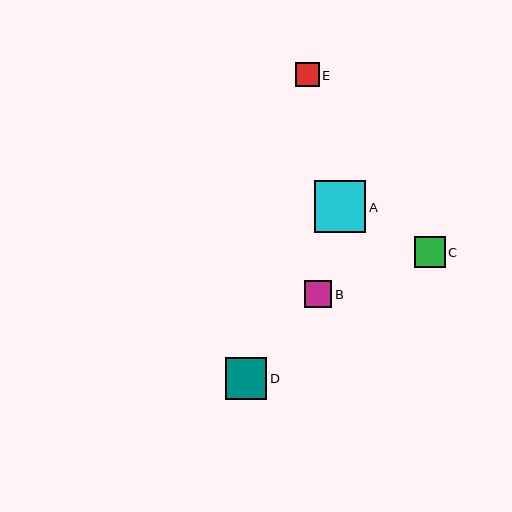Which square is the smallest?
Square E is the smallest with a size of approximately 24 pixels.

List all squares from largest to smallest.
From largest to smallest: A, D, C, B, E.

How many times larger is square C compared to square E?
Square C is approximately 1.3 times the size of square E.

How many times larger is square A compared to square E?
Square A is approximately 2.1 times the size of square E.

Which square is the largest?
Square A is the largest with a size of approximately 51 pixels.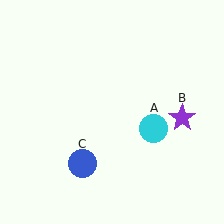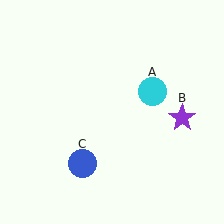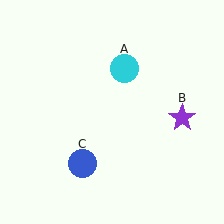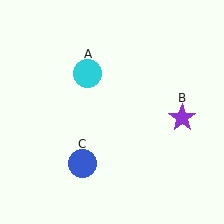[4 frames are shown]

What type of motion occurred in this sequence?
The cyan circle (object A) rotated counterclockwise around the center of the scene.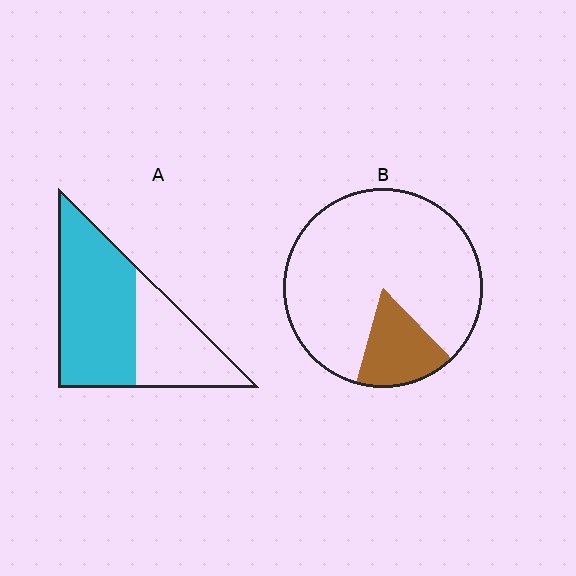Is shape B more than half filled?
No.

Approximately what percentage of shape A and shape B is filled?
A is approximately 60% and B is approximately 15%.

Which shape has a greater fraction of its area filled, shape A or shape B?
Shape A.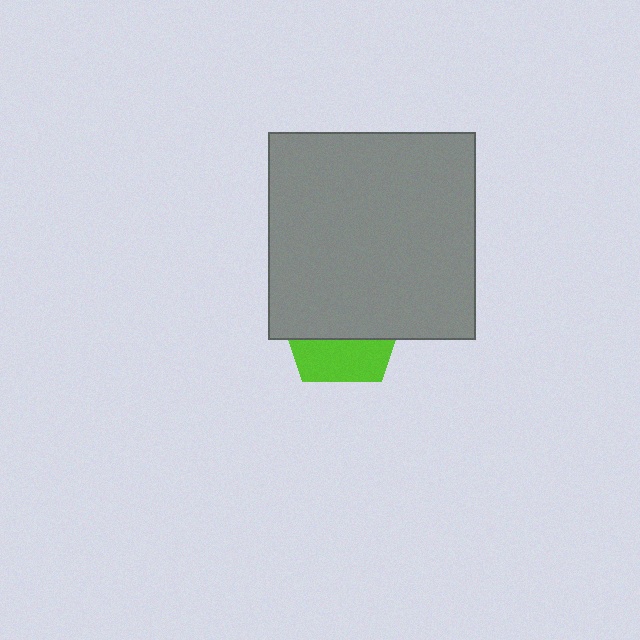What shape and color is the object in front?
The object in front is a gray square.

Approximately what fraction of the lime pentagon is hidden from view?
Roughly 64% of the lime pentagon is hidden behind the gray square.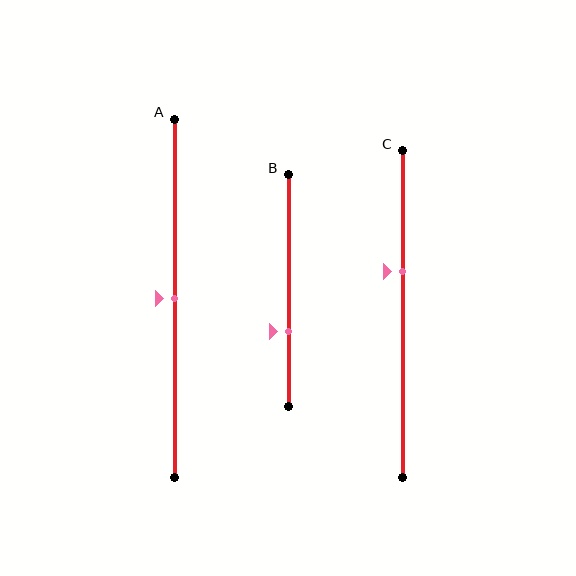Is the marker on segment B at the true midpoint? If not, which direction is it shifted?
No, the marker on segment B is shifted downward by about 18% of the segment length.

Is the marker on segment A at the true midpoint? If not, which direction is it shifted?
Yes, the marker on segment A is at the true midpoint.